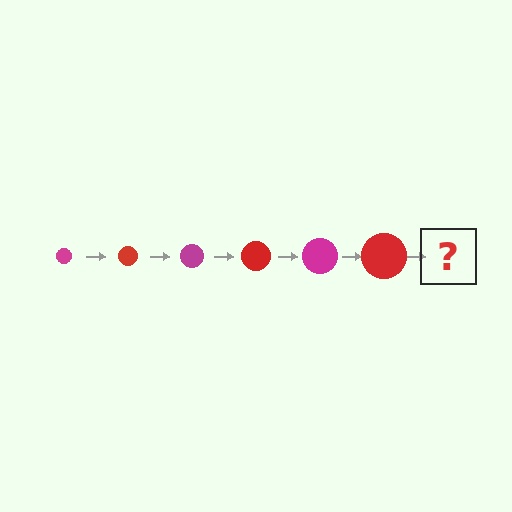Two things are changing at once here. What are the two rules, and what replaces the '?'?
The two rules are that the circle grows larger each step and the color cycles through magenta and red. The '?' should be a magenta circle, larger than the previous one.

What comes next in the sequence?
The next element should be a magenta circle, larger than the previous one.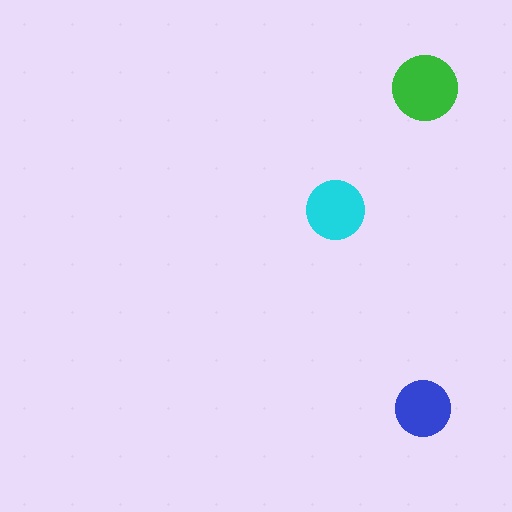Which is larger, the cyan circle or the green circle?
The green one.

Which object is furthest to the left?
The cyan circle is leftmost.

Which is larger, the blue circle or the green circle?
The green one.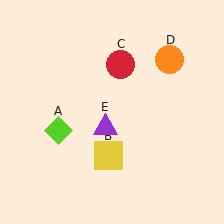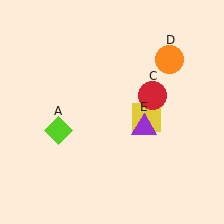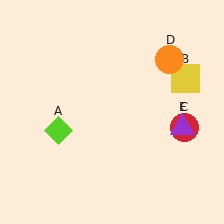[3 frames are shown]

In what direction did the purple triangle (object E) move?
The purple triangle (object E) moved right.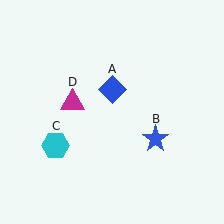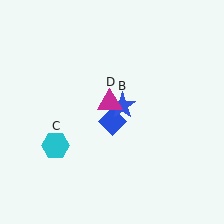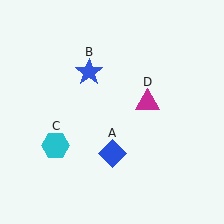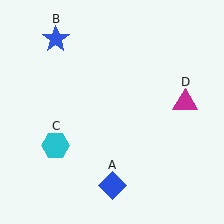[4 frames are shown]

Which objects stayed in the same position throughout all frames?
Cyan hexagon (object C) remained stationary.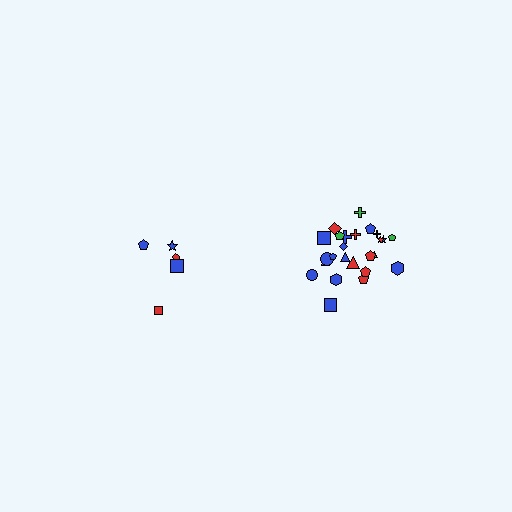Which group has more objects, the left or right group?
The right group.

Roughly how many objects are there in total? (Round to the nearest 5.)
Roughly 30 objects in total.